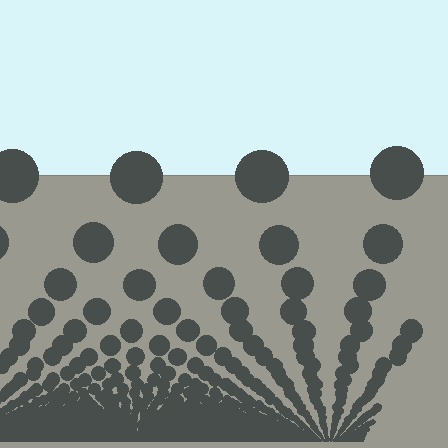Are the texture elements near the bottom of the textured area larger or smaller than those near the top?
Smaller. The gradient is inverted — elements near the bottom are smaller and denser.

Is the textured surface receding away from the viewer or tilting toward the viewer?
The surface appears to tilt toward the viewer. Texture elements get larger and sparser toward the top.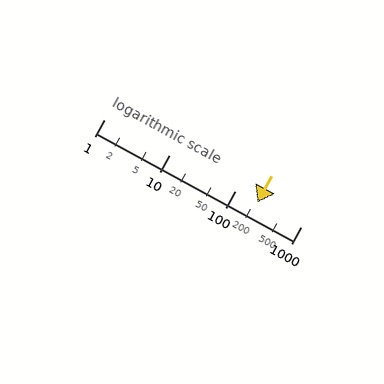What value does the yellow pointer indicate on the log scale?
The pointer indicates approximately 220.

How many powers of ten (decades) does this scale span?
The scale spans 3 decades, from 1 to 1000.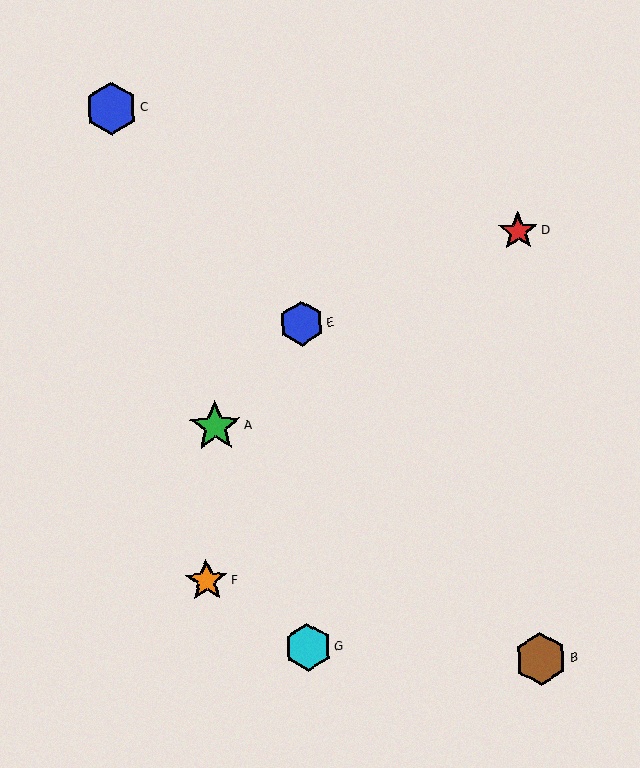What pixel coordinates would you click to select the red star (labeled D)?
Click at (518, 231) to select the red star D.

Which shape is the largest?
The blue hexagon (labeled C) is the largest.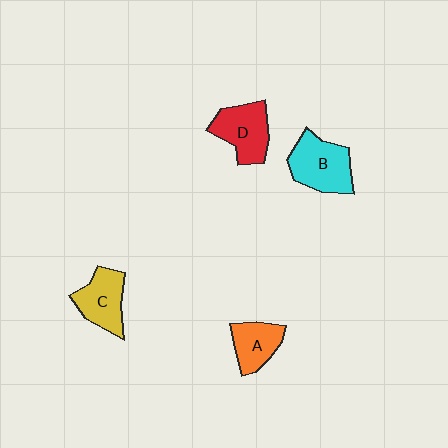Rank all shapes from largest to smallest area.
From largest to smallest: B (cyan), D (red), C (yellow), A (orange).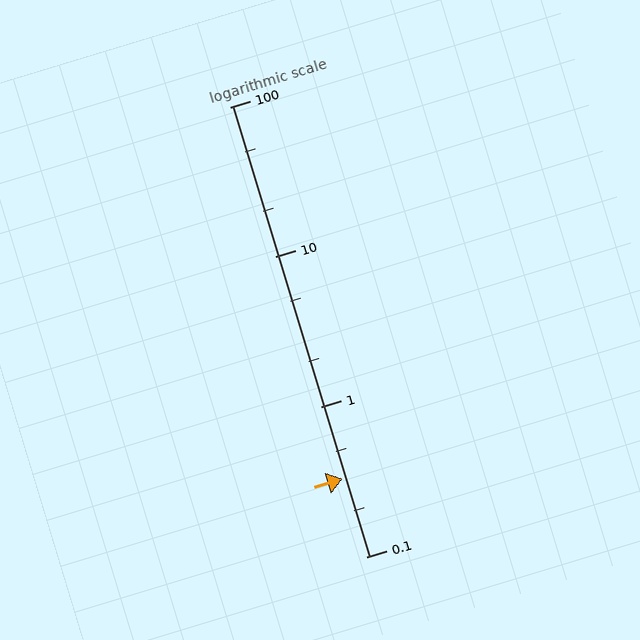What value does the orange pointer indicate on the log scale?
The pointer indicates approximately 0.33.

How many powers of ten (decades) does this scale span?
The scale spans 3 decades, from 0.1 to 100.